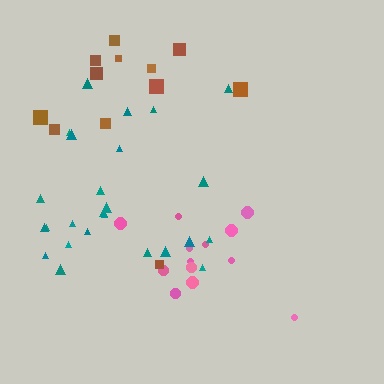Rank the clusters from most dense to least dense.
pink, teal, brown.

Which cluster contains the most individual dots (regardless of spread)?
Teal (25).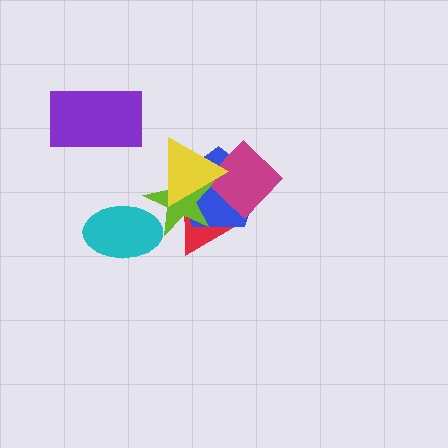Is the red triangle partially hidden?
Yes, it is partially covered by another shape.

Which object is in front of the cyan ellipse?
The lime star is in front of the cyan ellipse.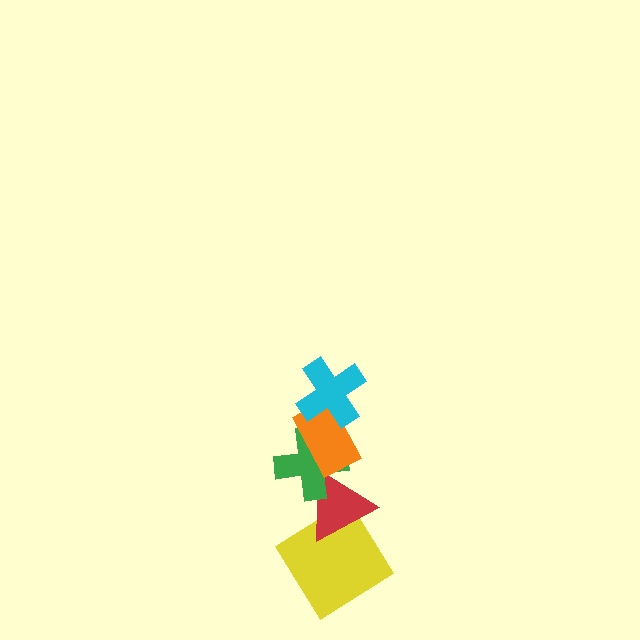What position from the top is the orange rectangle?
The orange rectangle is 2nd from the top.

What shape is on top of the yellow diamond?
The red triangle is on top of the yellow diamond.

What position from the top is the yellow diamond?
The yellow diamond is 5th from the top.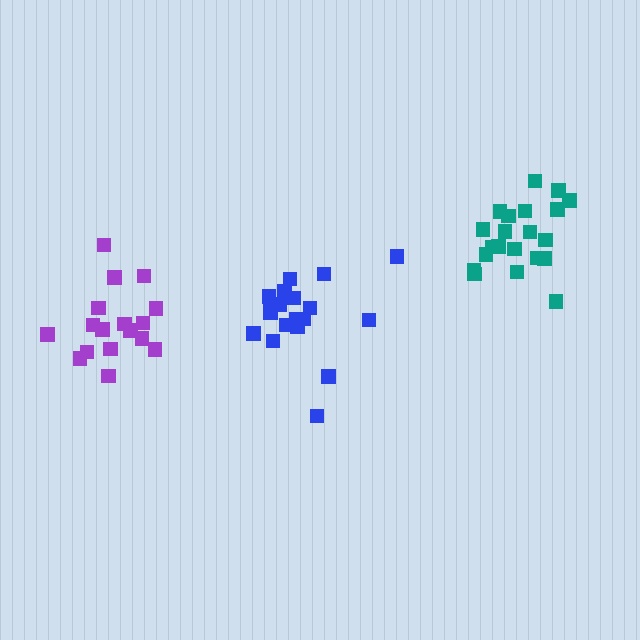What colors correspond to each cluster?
The clusters are colored: blue, teal, purple.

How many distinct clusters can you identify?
There are 3 distinct clusters.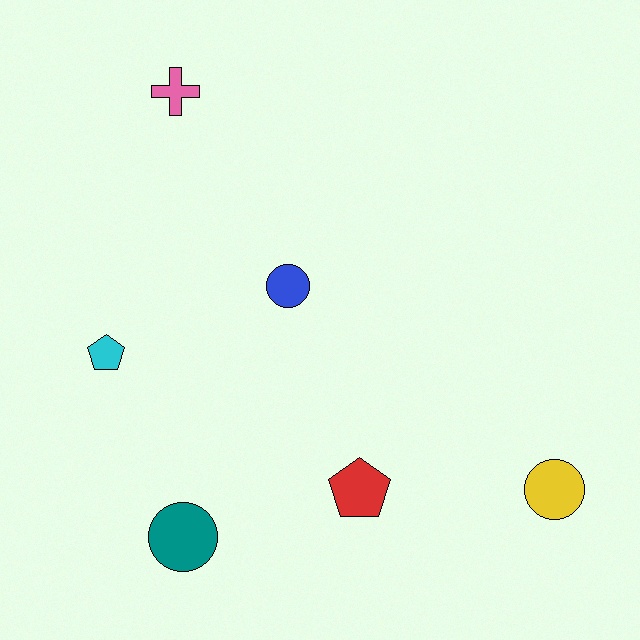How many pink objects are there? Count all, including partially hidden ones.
There is 1 pink object.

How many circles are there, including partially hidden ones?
There are 3 circles.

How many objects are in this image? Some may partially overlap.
There are 6 objects.